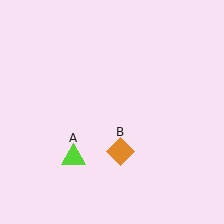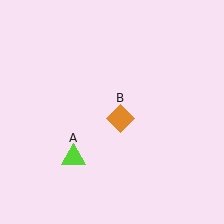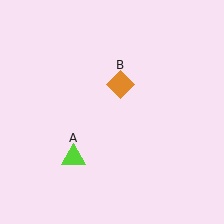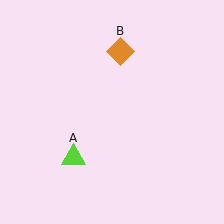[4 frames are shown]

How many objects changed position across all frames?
1 object changed position: orange diamond (object B).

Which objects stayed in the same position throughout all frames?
Lime triangle (object A) remained stationary.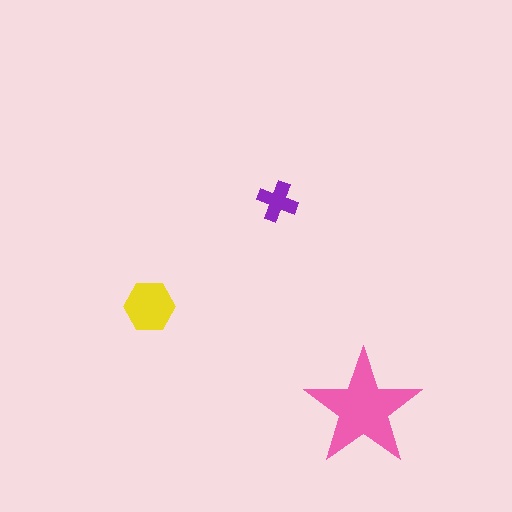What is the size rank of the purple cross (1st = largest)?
3rd.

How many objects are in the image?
There are 3 objects in the image.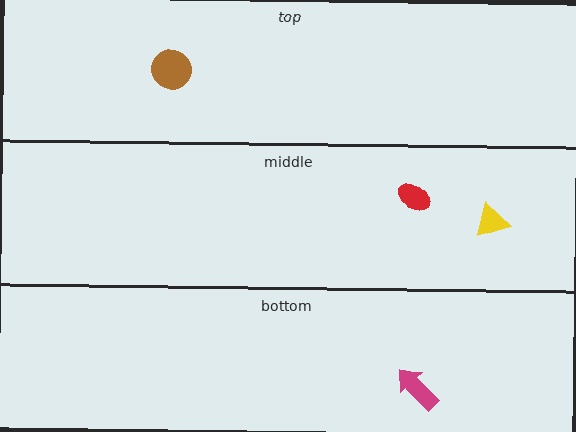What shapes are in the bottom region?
The magenta arrow.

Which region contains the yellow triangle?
The middle region.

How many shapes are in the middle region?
2.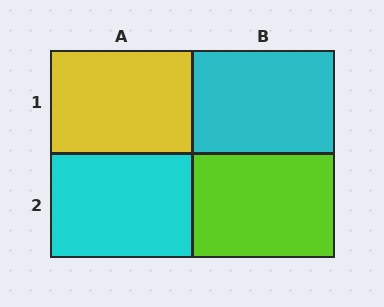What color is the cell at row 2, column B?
Lime.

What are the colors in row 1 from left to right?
Yellow, cyan.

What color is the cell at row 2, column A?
Cyan.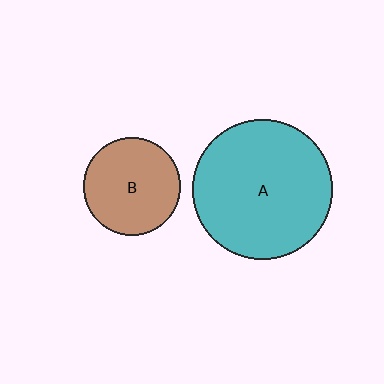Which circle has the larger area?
Circle A (teal).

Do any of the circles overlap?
No, none of the circles overlap.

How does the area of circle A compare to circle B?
Approximately 2.1 times.